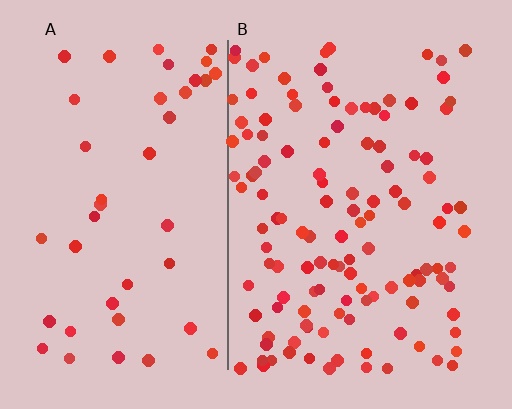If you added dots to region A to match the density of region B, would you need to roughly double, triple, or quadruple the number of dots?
Approximately triple.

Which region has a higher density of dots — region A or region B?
B (the right).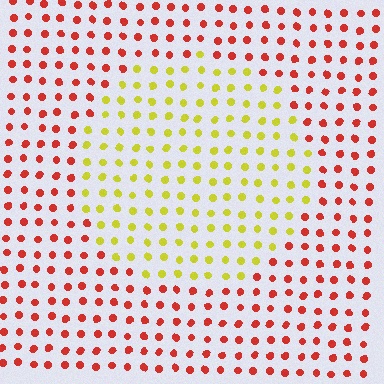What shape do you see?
I see a circle.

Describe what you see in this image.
The image is filled with small red elements in a uniform arrangement. A circle-shaped region is visible where the elements are tinted to a slightly different hue, forming a subtle color boundary.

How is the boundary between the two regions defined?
The boundary is defined purely by a slight shift in hue (about 62 degrees). Spacing, size, and orientation are identical on both sides.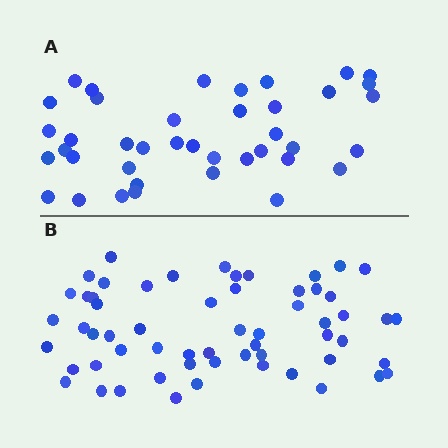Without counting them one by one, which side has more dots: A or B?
Region B (the bottom region) has more dots.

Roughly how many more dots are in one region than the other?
Region B has approximately 20 more dots than region A.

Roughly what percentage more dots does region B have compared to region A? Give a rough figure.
About 50% more.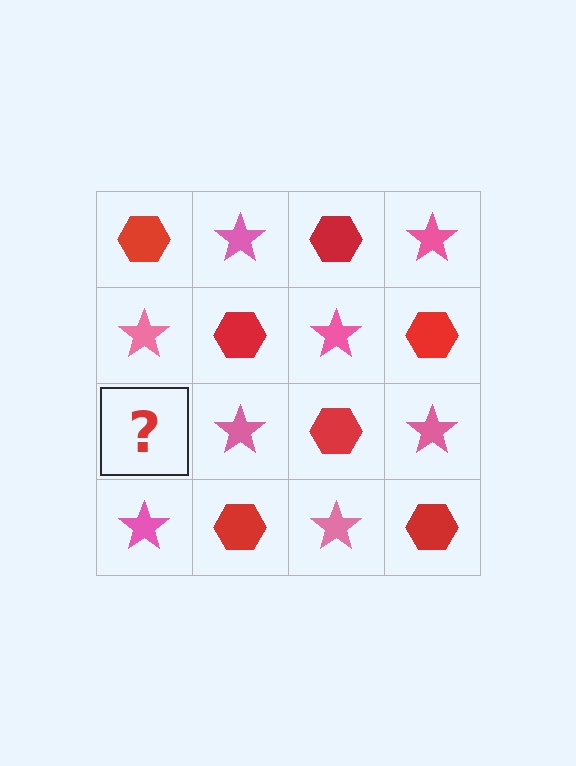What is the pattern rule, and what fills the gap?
The rule is that it alternates red hexagon and pink star in a checkerboard pattern. The gap should be filled with a red hexagon.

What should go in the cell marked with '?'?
The missing cell should contain a red hexagon.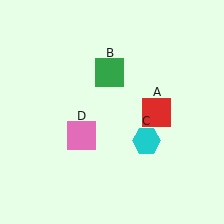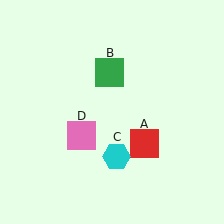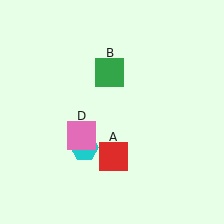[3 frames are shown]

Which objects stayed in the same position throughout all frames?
Green square (object B) and pink square (object D) remained stationary.